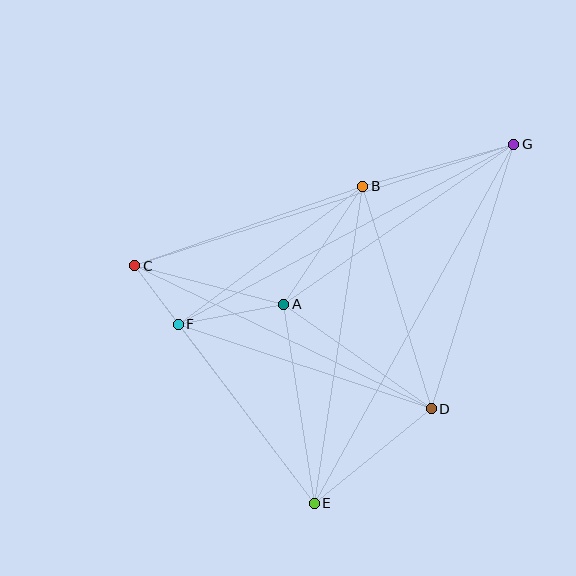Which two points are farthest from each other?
Points E and G are farthest from each other.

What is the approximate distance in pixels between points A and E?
The distance between A and E is approximately 202 pixels.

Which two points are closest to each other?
Points C and F are closest to each other.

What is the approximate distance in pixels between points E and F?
The distance between E and F is approximately 225 pixels.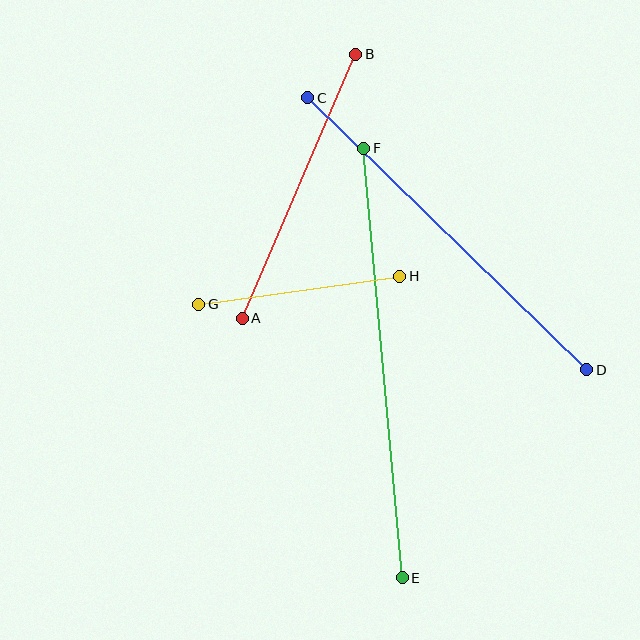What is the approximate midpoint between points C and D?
The midpoint is at approximately (447, 234) pixels.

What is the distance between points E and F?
The distance is approximately 432 pixels.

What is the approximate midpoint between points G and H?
The midpoint is at approximately (299, 290) pixels.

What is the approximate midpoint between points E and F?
The midpoint is at approximately (383, 363) pixels.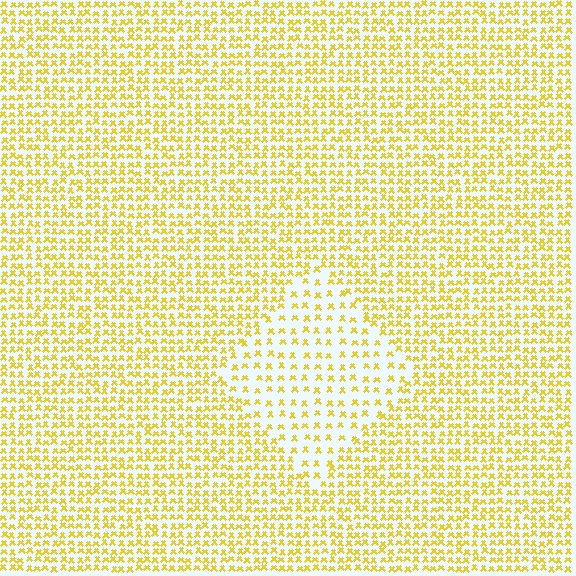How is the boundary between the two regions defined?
The boundary is defined by a change in element density (approximately 2.0x ratio). All elements are the same color, size, and shape.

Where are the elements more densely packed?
The elements are more densely packed outside the diamond boundary.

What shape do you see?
I see a diamond.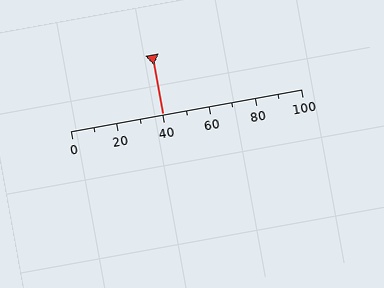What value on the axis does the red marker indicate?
The marker indicates approximately 40.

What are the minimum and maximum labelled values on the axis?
The axis runs from 0 to 100.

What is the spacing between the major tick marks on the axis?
The major ticks are spaced 20 apart.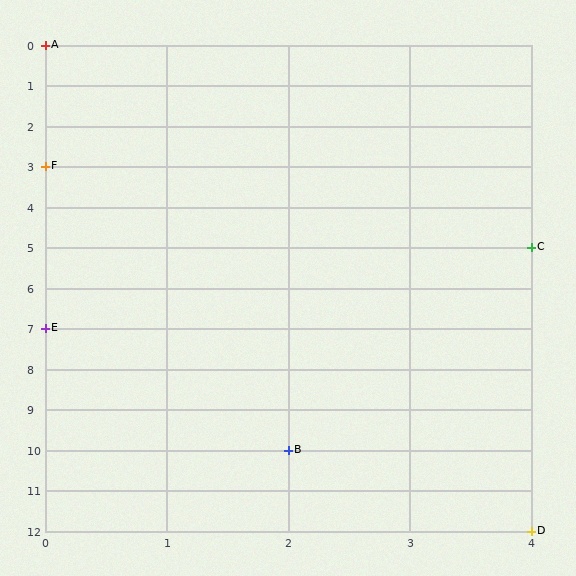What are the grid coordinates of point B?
Point B is at grid coordinates (2, 10).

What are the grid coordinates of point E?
Point E is at grid coordinates (0, 7).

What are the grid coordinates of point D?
Point D is at grid coordinates (4, 12).